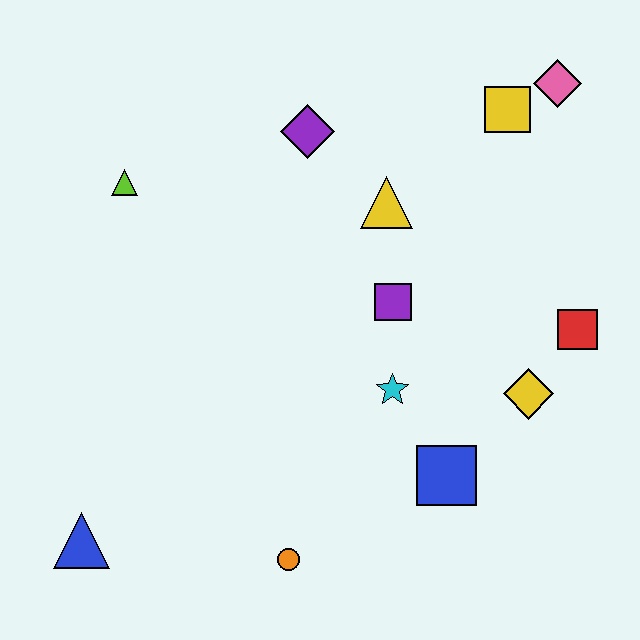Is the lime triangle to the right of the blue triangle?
Yes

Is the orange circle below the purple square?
Yes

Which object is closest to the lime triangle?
The purple diamond is closest to the lime triangle.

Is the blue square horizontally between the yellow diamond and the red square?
No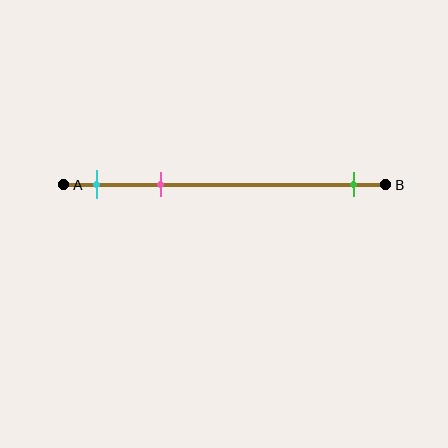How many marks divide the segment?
There are 3 marks dividing the segment.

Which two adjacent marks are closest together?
The cyan and pink marks are the closest adjacent pair.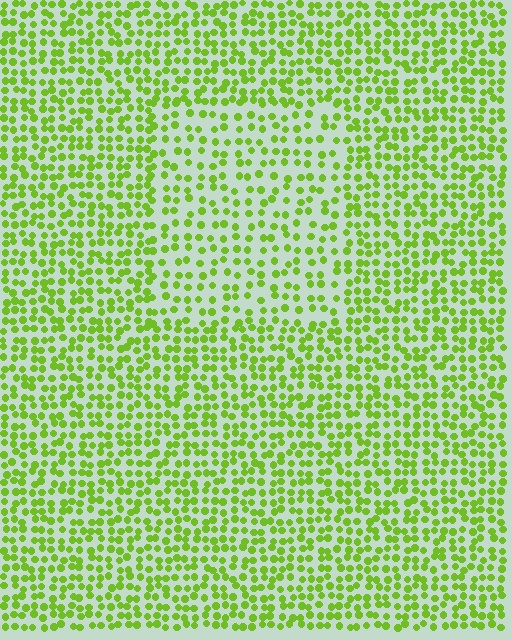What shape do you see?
I see a rectangle.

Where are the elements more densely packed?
The elements are more densely packed outside the rectangle boundary.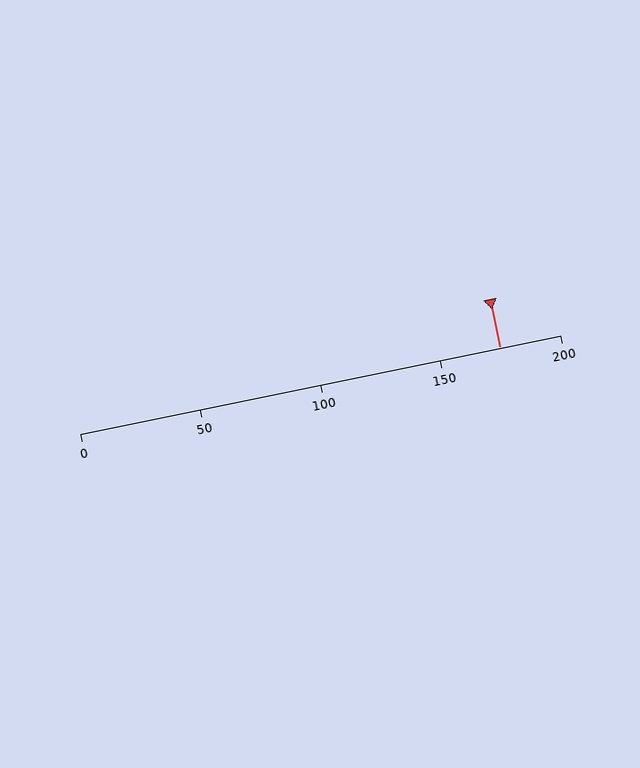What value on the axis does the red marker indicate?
The marker indicates approximately 175.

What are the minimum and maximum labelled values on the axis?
The axis runs from 0 to 200.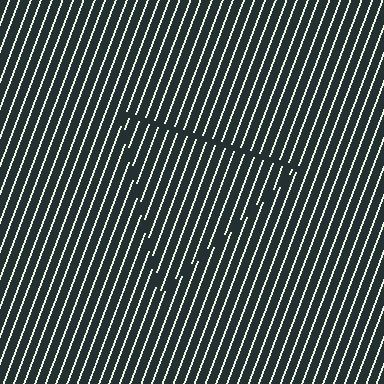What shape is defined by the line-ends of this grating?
An illusory triangle. The interior of the shape contains the same grating, shifted by half a period — the contour is defined by the phase discontinuity where line-ends from the inner and outer gratings abut.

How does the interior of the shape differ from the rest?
The interior of the shape contains the same grating, shifted by half a period — the contour is defined by the phase discontinuity where line-ends from the inner and outer gratings abut.